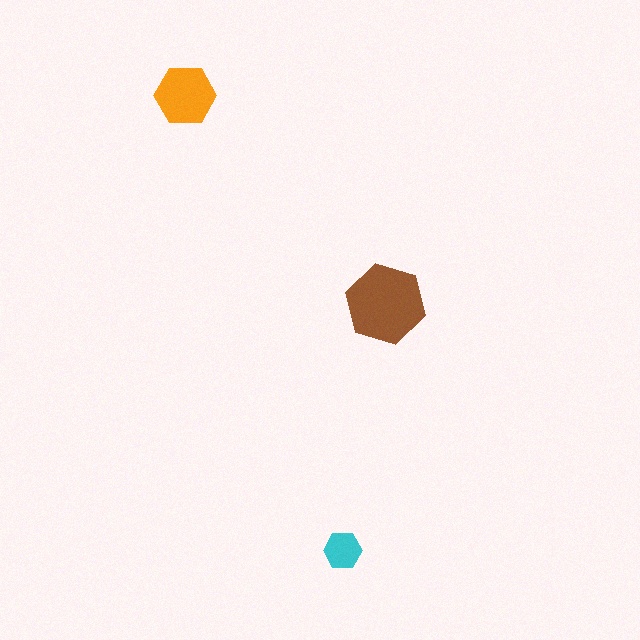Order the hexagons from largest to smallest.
the brown one, the orange one, the cyan one.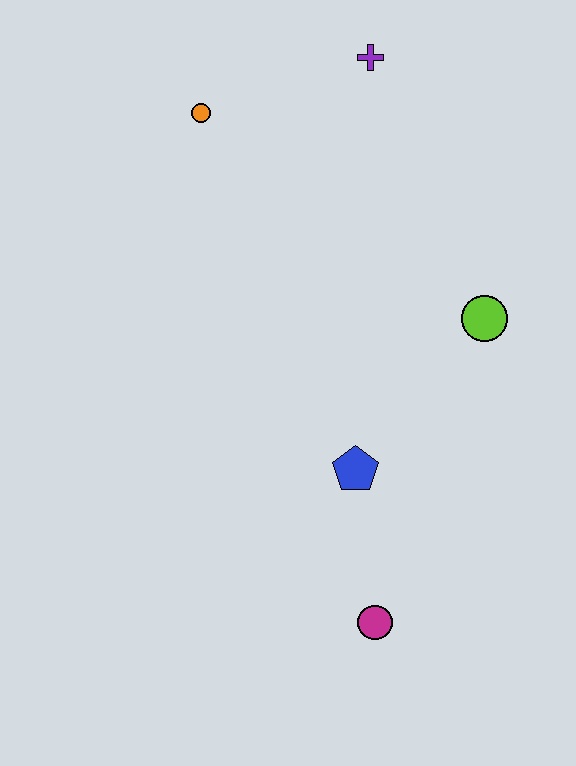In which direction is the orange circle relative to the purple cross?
The orange circle is to the left of the purple cross.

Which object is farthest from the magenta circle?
The purple cross is farthest from the magenta circle.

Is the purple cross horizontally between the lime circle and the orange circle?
Yes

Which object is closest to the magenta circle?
The blue pentagon is closest to the magenta circle.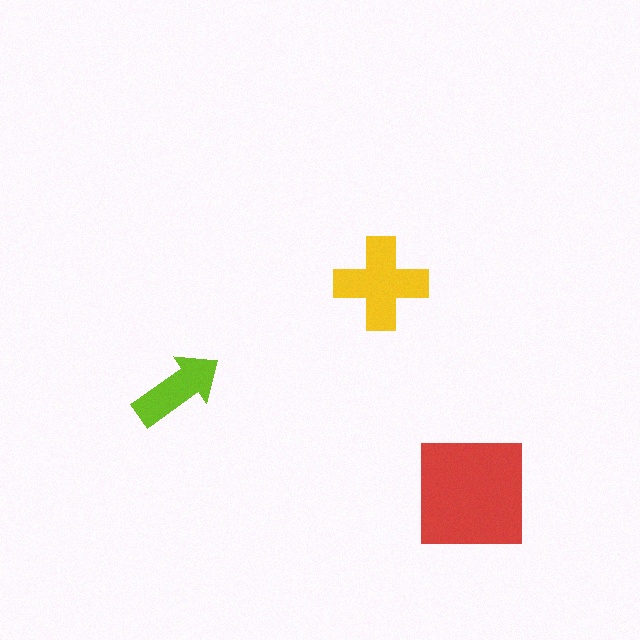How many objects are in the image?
There are 3 objects in the image.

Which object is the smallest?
The lime arrow.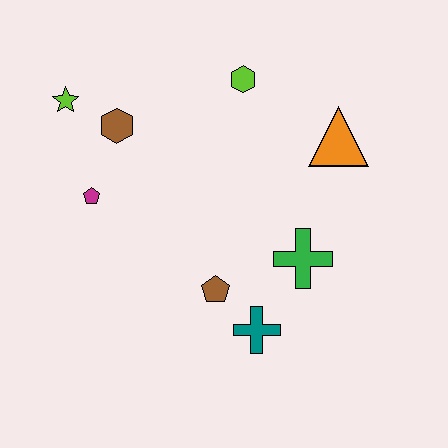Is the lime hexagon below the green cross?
No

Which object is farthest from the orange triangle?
The lime star is farthest from the orange triangle.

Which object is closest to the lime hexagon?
The orange triangle is closest to the lime hexagon.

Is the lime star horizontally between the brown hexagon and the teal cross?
No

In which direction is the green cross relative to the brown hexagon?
The green cross is to the right of the brown hexagon.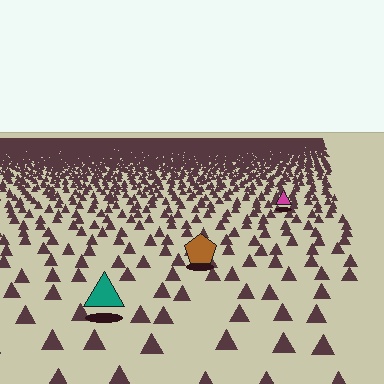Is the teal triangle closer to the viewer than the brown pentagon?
Yes. The teal triangle is closer — you can tell from the texture gradient: the ground texture is coarser near it.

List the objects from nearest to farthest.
From nearest to farthest: the teal triangle, the brown pentagon, the magenta triangle.